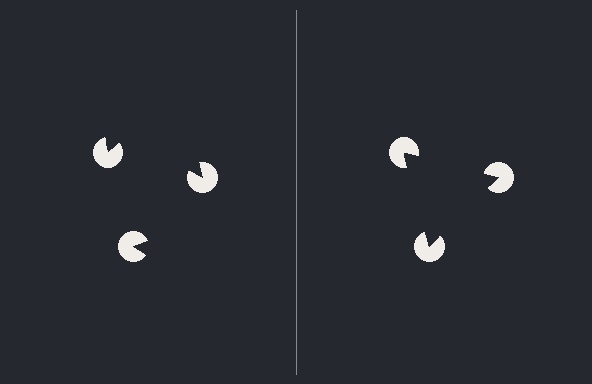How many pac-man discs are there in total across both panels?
6 — 3 on each side.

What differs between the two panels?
The pac-man discs are positioned identically on both sides; only the wedge orientations differ. On the right they align to a triangle; on the left they are misaligned.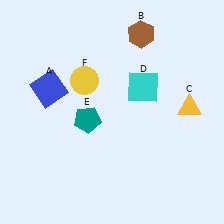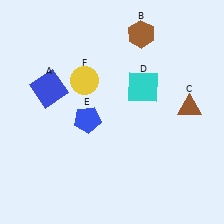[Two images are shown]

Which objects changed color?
C changed from yellow to brown. E changed from teal to blue.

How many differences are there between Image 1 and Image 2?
There are 2 differences between the two images.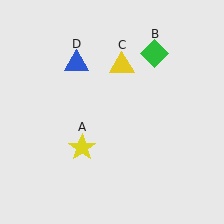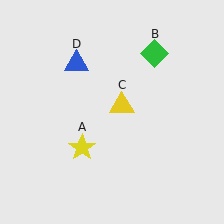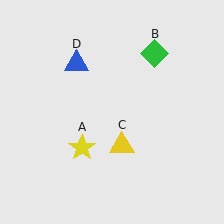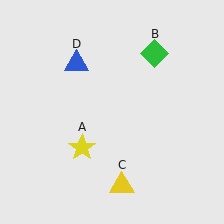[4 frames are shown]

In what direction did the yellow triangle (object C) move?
The yellow triangle (object C) moved down.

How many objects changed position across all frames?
1 object changed position: yellow triangle (object C).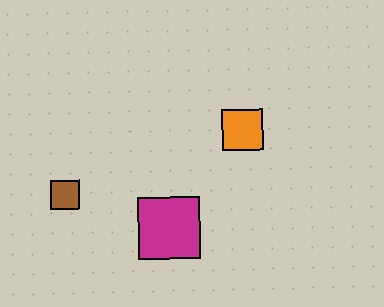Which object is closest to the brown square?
The magenta square is closest to the brown square.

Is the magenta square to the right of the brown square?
Yes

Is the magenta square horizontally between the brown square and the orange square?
Yes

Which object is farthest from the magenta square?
The orange square is farthest from the magenta square.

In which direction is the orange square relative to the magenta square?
The orange square is above the magenta square.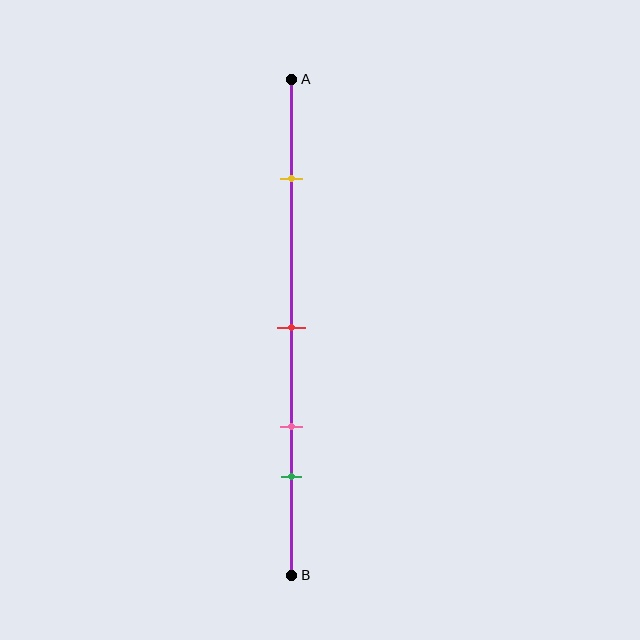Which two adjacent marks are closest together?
The pink and green marks are the closest adjacent pair.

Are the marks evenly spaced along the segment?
No, the marks are not evenly spaced.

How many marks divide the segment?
There are 4 marks dividing the segment.